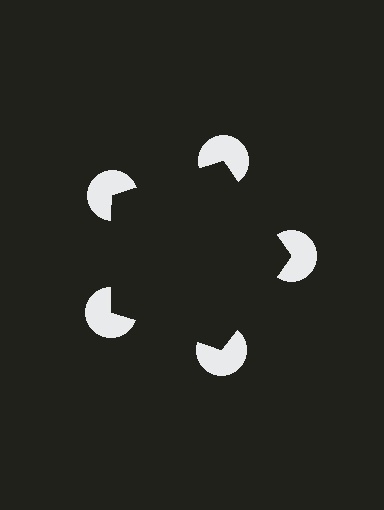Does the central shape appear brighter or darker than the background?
It typically appears slightly darker than the background, even though no actual brightness change is drawn.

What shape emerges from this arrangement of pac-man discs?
An illusory pentagon — its edges are inferred from the aligned wedge cuts in the pac-man discs, not physically drawn.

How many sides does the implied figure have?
5 sides.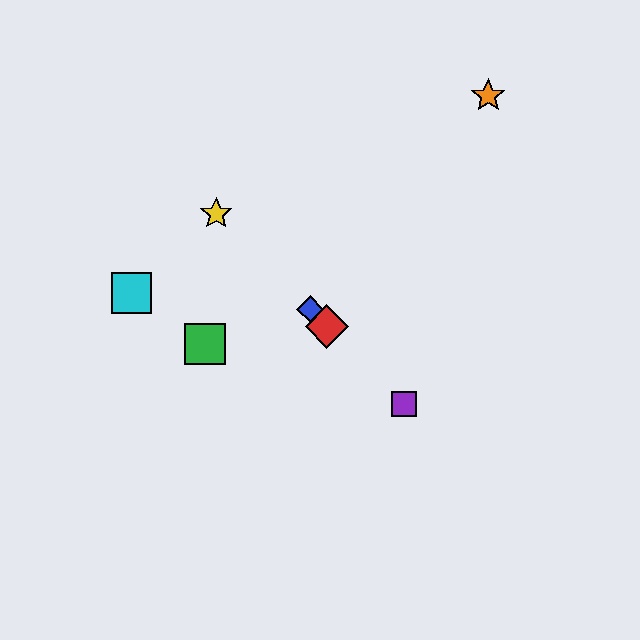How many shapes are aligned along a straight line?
4 shapes (the red diamond, the blue diamond, the yellow star, the purple square) are aligned along a straight line.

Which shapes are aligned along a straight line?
The red diamond, the blue diamond, the yellow star, the purple square are aligned along a straight line.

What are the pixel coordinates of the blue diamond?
The blue diamond is at (310, 309).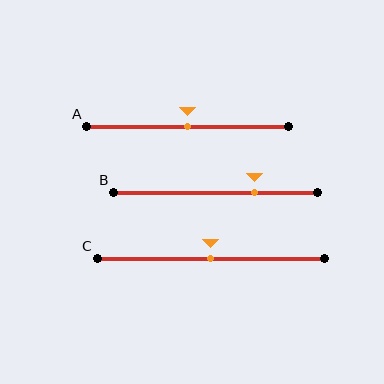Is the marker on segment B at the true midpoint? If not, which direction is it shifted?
No, the marker on segment B is shifted to the right by about 19% of the segment length.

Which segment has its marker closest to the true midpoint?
Segment A has its marker closest to the true midpoint.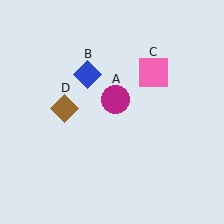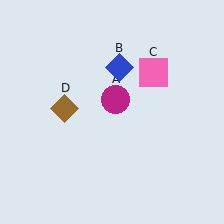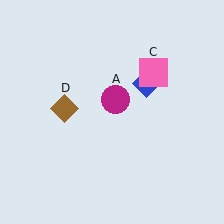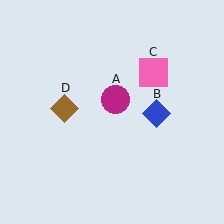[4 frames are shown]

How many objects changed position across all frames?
1 object changed position: blue diamond (object B).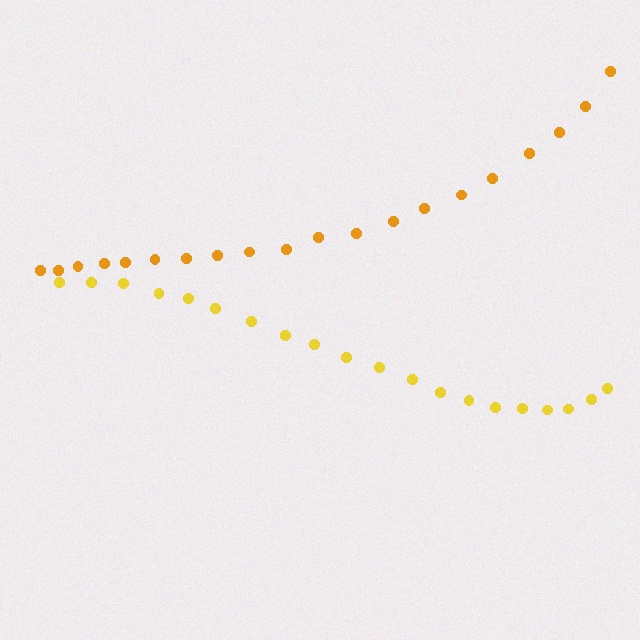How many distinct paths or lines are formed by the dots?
There are 2 distinct paths.